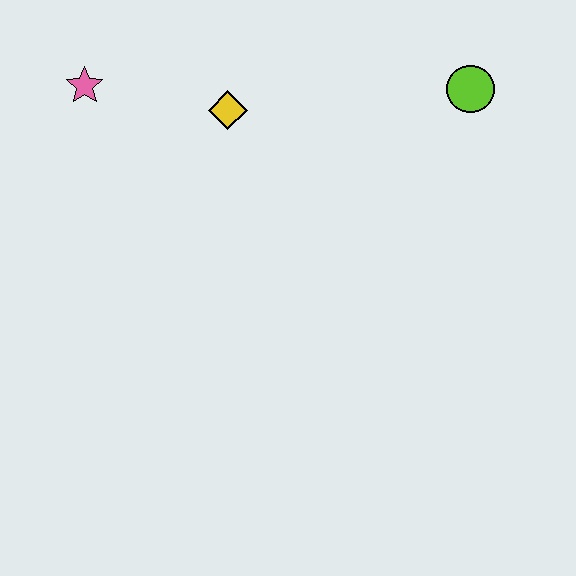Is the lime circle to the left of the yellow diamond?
No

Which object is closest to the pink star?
The yellow diamond is closest to the pink star.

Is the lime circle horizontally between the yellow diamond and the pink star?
No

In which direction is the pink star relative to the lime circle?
The pink star is to the left of the lime circle.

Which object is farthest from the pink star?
The lime circle is farthest from the pink star.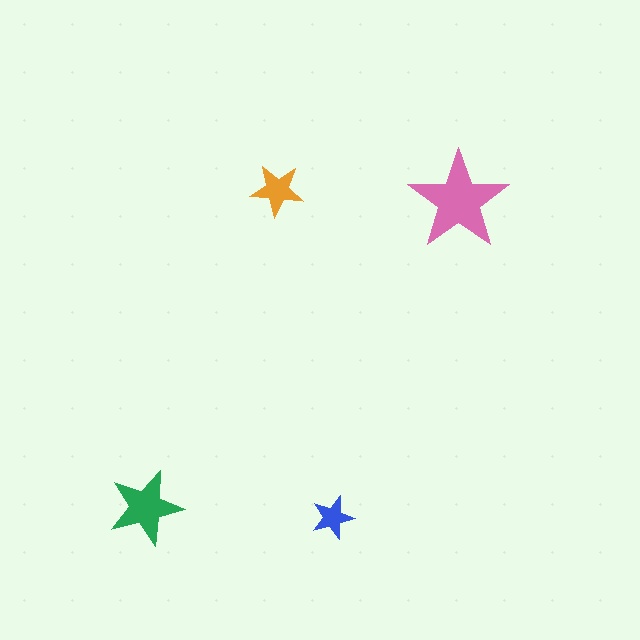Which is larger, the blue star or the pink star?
The pink one.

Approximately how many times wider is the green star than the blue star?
About 1.5 times wider.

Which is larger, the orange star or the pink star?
The pink one.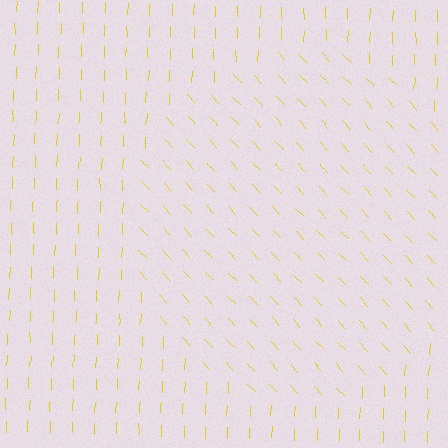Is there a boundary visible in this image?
Yes, there is a texture boundary formed by a change in line orientation.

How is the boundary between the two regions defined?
The boundary is defined purely by a change in line orientation (approximately 45 degrees difference). All lines are the same color and thickness.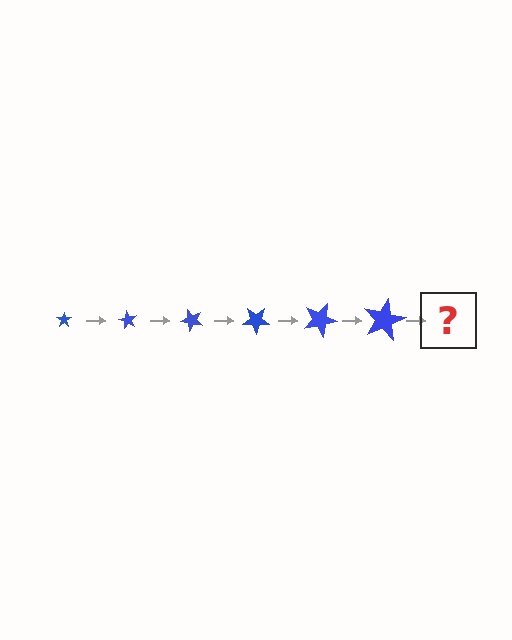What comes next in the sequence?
The next element should be a star, larger than the previous one and rotated 360 degrees from the start.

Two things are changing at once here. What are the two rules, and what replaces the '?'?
The two rules are that the star grows larger each step and it rotates 60 degrees each step. The '?' should be a star, larger than the previous one and rotated 360 degrees from the start.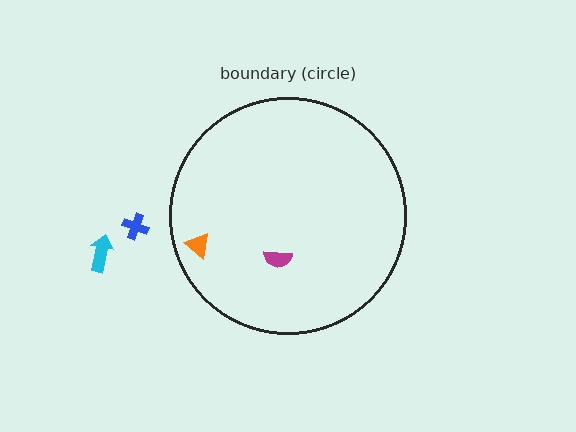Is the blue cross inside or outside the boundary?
Outside.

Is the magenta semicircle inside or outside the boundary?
Inside.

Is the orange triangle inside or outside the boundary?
Inside.